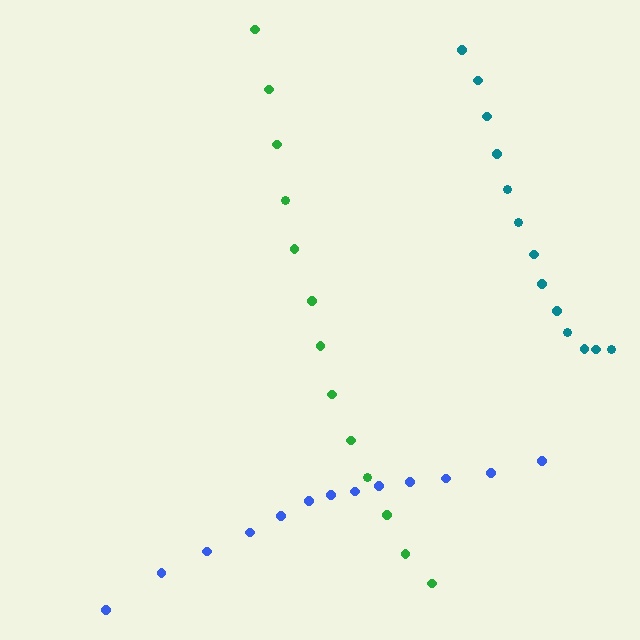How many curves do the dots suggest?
There are 3 distinct paths.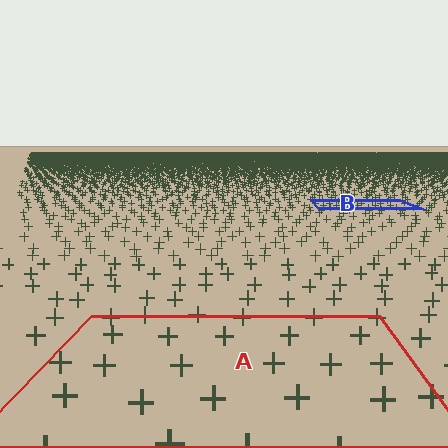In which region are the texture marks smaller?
The texture marks are smaller in region B, because it is farther away.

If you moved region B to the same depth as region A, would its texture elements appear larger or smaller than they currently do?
They would appear larger. At a closer depth, the same texture elements are projected at a bigger on-screen size.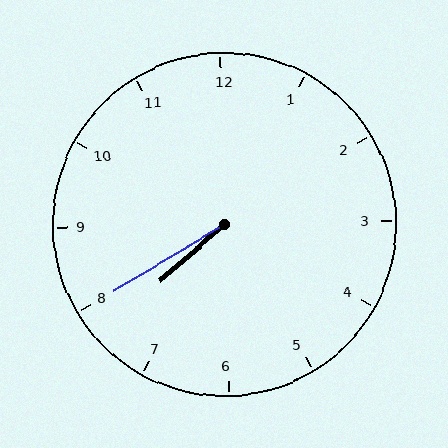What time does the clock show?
7:40.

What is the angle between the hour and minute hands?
Approximately 10 degrees.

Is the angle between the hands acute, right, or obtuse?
It is acute.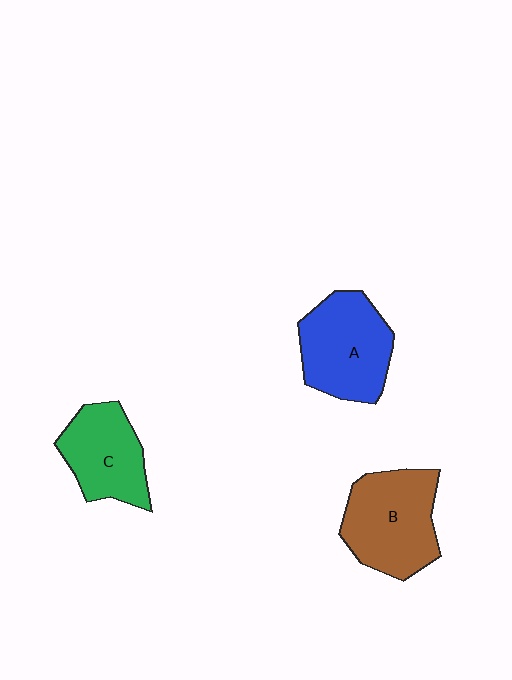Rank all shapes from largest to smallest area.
From largest to smallest: B (brown), A (blue), C (green).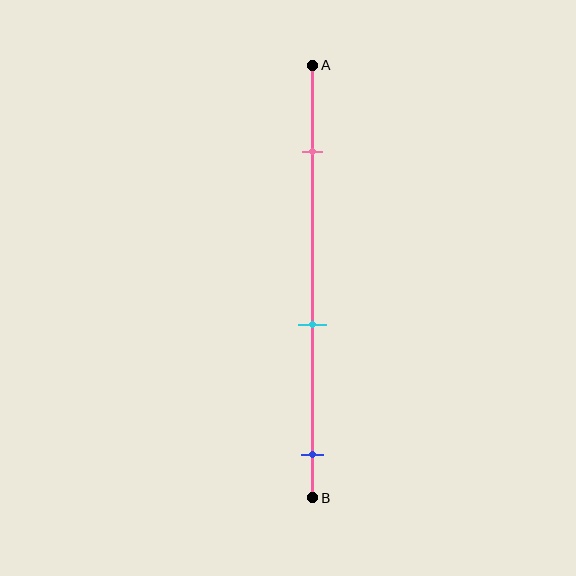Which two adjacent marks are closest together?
The cyan and blue marks are the closest adjacent pair.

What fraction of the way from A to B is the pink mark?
The pink mark is approximately 20% (0.2) of the way from A to B.